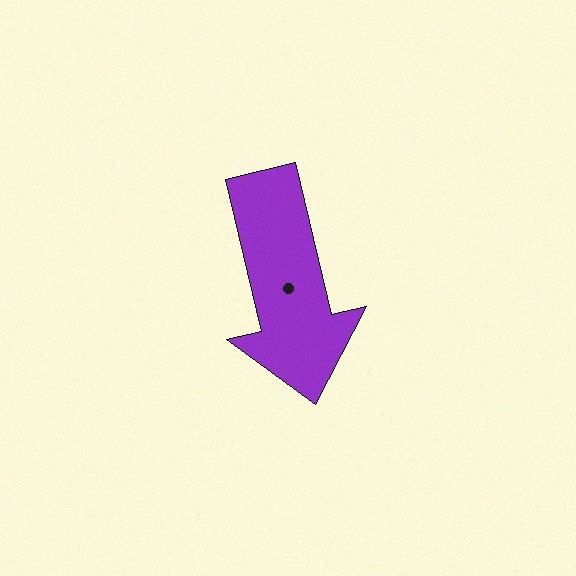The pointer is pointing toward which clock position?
Roughly 6 o'clock.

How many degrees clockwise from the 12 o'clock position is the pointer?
Approximately 167 degrees.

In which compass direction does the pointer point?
South.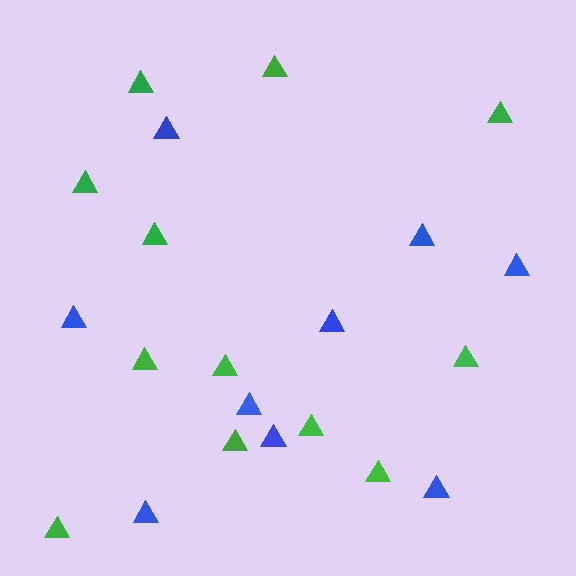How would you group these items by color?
There are 2 groups: one group of green triangles (12) and one group of blue triangles (9).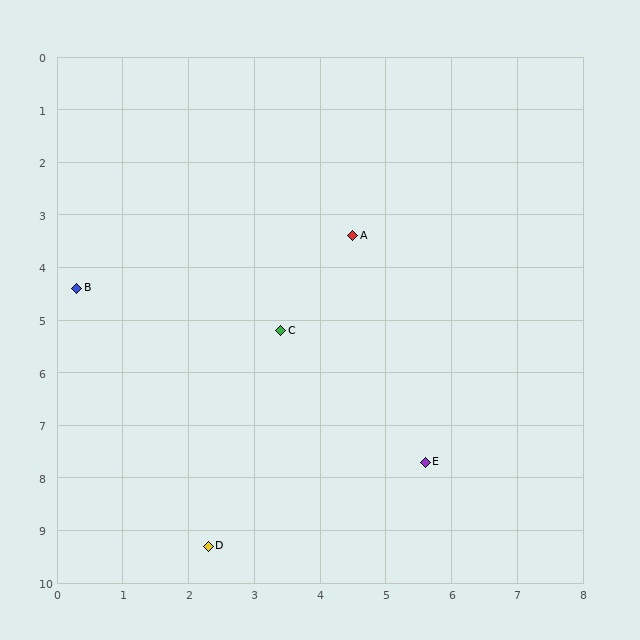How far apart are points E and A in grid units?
Points E and A are about 4.4 grid units apart.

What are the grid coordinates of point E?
Point E is at approximately (5.6, 7.7).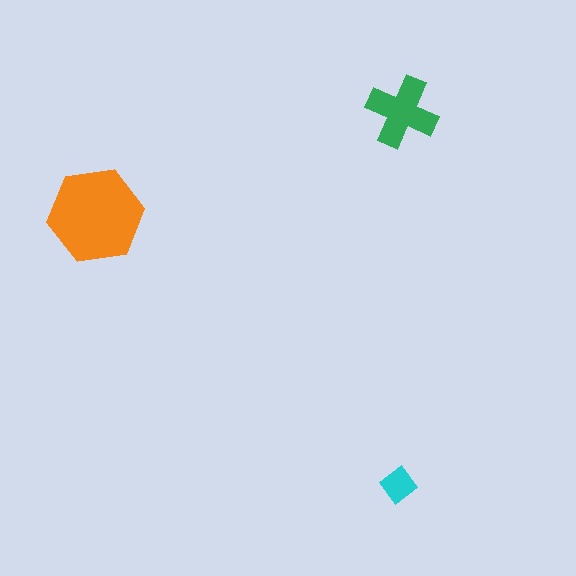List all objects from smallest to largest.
The cyan diamond, the green cross, the orange hexagon.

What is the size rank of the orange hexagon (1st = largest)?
1st.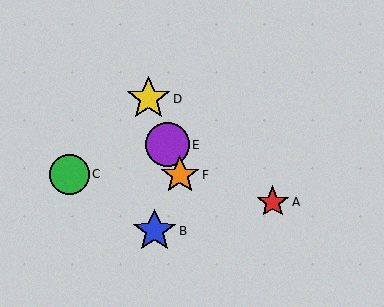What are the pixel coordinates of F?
Object F is at (180, 175).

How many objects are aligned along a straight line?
3 objects (D, E, F) are aligned along a straight line.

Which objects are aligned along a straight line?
Objects D, E, F are aligned along a straight line.